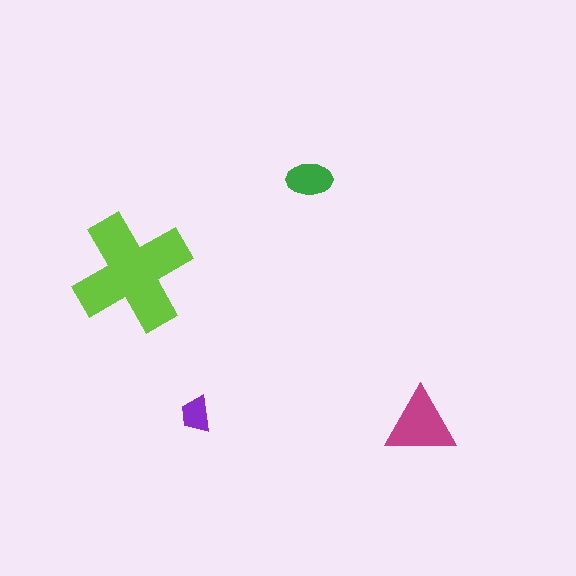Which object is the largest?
The lime cross.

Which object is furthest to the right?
The magenta triangle is rightmost.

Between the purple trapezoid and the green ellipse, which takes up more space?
The green ellipse.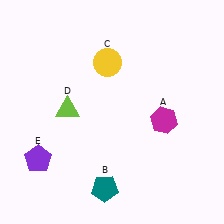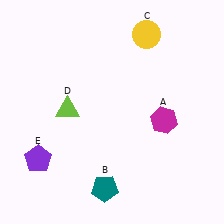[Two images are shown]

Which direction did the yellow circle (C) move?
The yellow circle (C) moved right.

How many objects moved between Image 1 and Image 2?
1 object moved between the two images.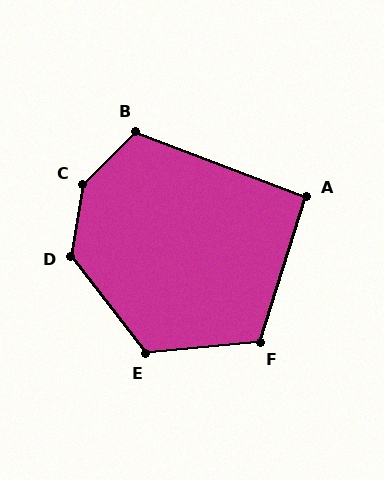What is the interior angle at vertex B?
Approximately 114 degrees (obtuse).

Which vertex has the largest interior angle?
C, at approximately 145 degrees.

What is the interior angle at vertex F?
Approximately 114 degrees (obtuse).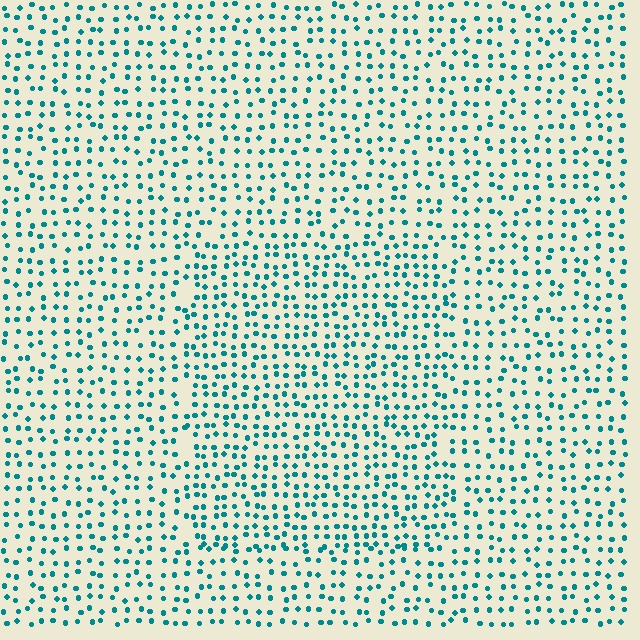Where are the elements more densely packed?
The elements are more densely packed inside the rectangle boundary.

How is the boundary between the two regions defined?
The boundary is defined by a change in element density (approximately 1.5x ratio). All elements are the same color, size, and shape.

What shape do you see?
I see a rectangle.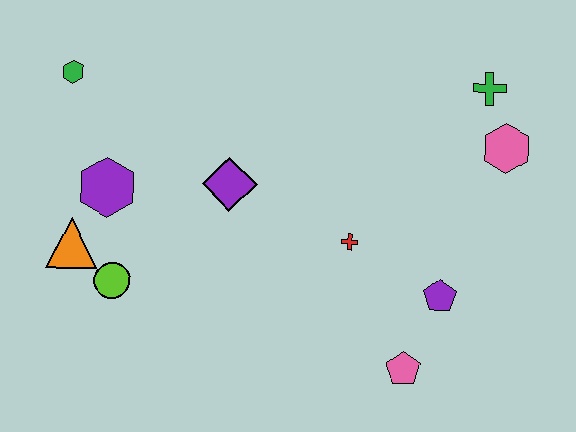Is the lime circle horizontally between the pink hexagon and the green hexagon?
Yes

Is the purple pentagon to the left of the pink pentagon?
No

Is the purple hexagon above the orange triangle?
Yes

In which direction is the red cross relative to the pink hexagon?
The red cross is to the left of the pink hexagon.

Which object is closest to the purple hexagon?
The orange triangle is closest to the purple hexagon.